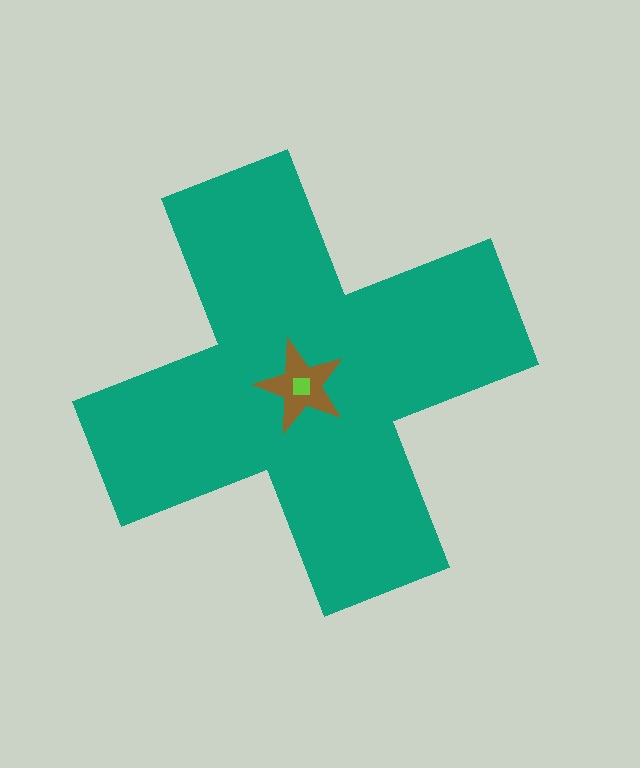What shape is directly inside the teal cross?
The brown star.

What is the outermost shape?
The teal cross.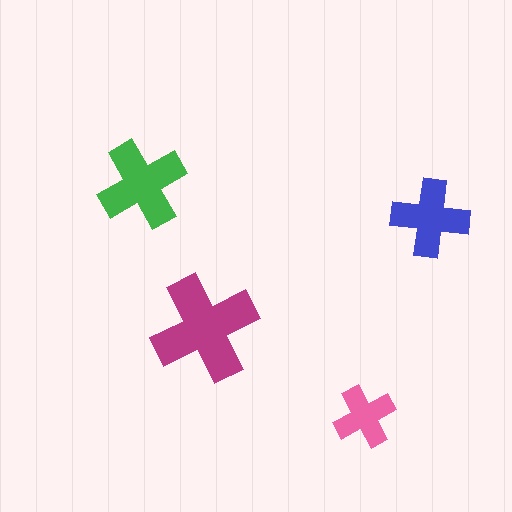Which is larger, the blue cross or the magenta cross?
The magenta one.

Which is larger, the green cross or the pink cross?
The green one.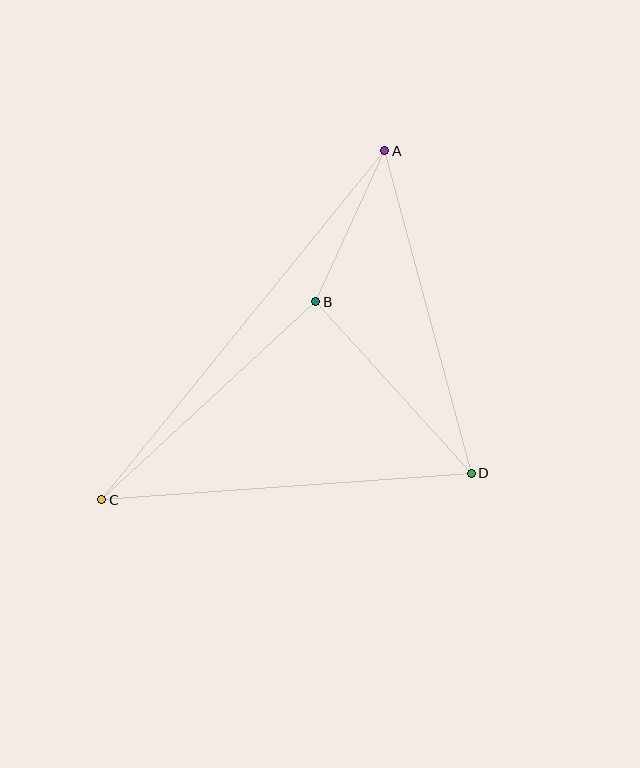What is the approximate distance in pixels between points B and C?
The distance between B and C is approximately 292 pixels.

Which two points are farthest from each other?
Points A and C are farthest from each other.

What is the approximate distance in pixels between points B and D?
The distance between B and D is approximately 231 pixels.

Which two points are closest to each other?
Points A and B are closest to each other.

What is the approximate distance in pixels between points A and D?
The distance between A and D is approximately 334 pixels.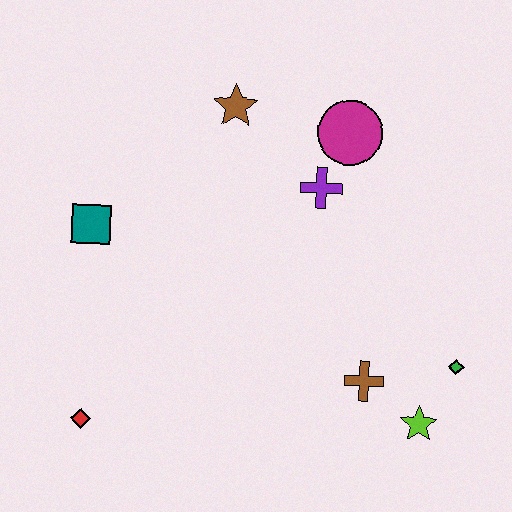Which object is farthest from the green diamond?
The teal square is farthest from the green diamond.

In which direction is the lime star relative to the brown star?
The lime star is below the brown star.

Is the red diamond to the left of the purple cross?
Yes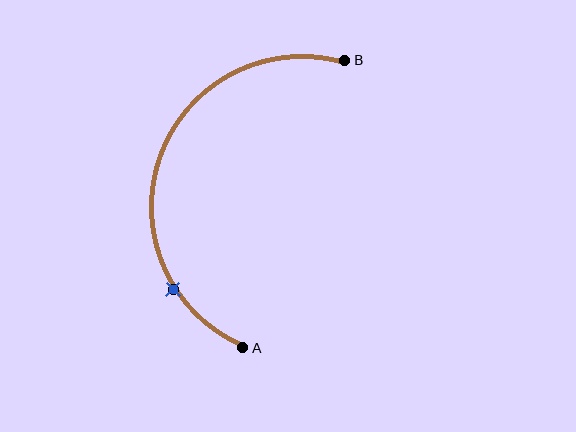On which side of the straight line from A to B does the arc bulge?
The arc bulges to the left of the straight line connecting A and B.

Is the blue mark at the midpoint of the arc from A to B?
No. The blue mark lies on the arc but is closer to endpoint A. The arc midpoint would be at the point on the curve equidistant along the arc from both A and B.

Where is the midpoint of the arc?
The arc midpoint is the point on the curve farthest from the straight line joining A and B. It sits to the left of that line.